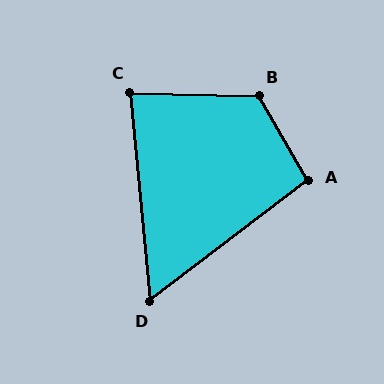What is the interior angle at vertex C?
Approximately 83 degrees (acute).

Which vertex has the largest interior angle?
B, at approximately 122 degrees.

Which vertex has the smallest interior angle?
D, at approximately 58 degrees.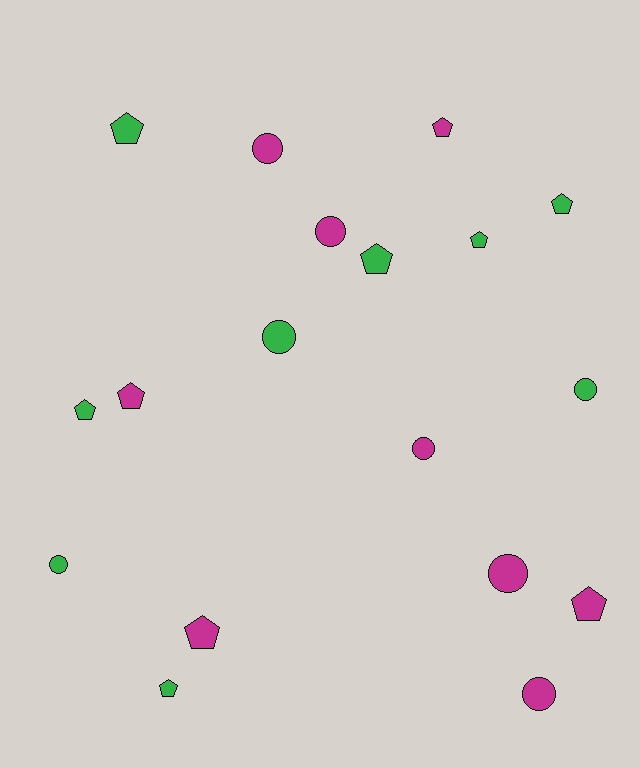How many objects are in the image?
There are 18 objects.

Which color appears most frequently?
Magenta, with 9 objects.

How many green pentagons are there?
There are 6 green pentagons.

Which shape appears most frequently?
Pentagon, with 10 objects.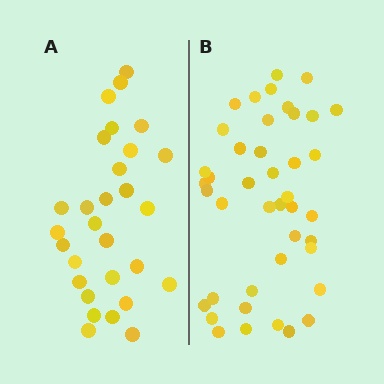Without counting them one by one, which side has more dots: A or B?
Region B (the right region) has more dots.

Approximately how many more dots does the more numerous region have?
Region B has approximately 15 more dots than region A.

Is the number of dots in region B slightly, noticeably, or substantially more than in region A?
Region B has noticeably more, but not dramatically so. The ratio is roughly 1.4 to 1.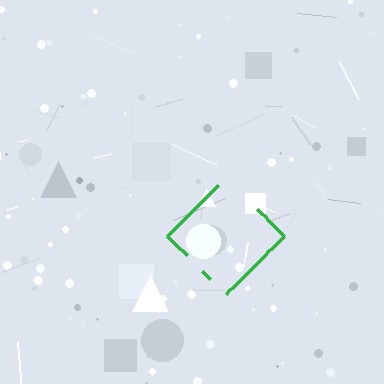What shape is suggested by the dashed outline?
The dashed outline suggests a diamond.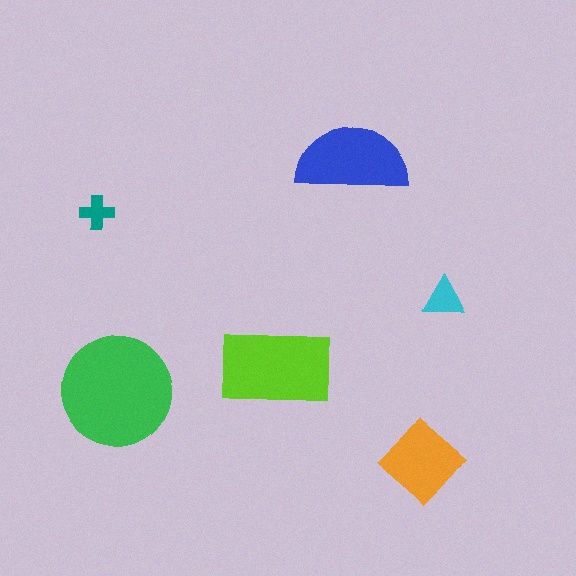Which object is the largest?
The green circle.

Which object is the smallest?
The teal cross.